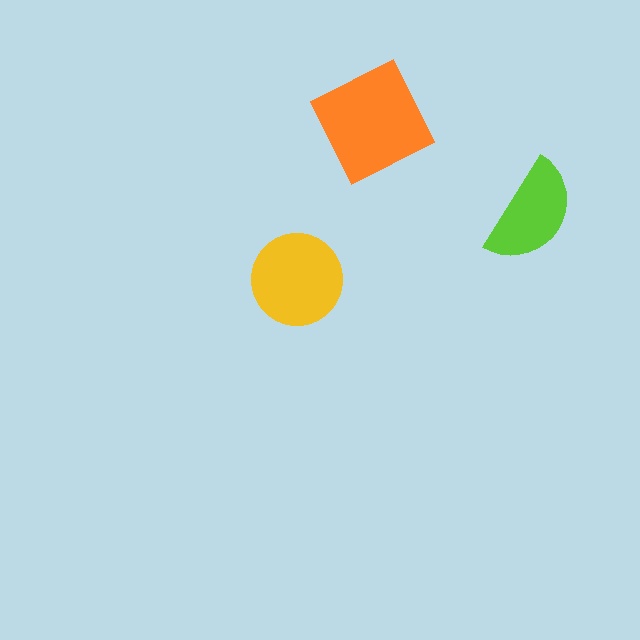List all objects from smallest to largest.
The lime semicircle, the yellow circle, the orange square.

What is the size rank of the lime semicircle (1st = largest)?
3rd.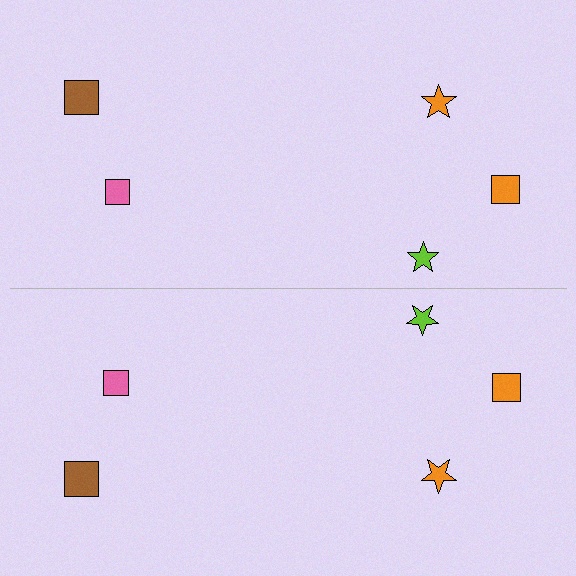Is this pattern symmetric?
Yes, this pattern has bilateral (reflection) symmetry.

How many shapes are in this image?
There are 10 shapes in this image.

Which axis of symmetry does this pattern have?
The pattern has a horizontal axis of symmetry running through the center of the image.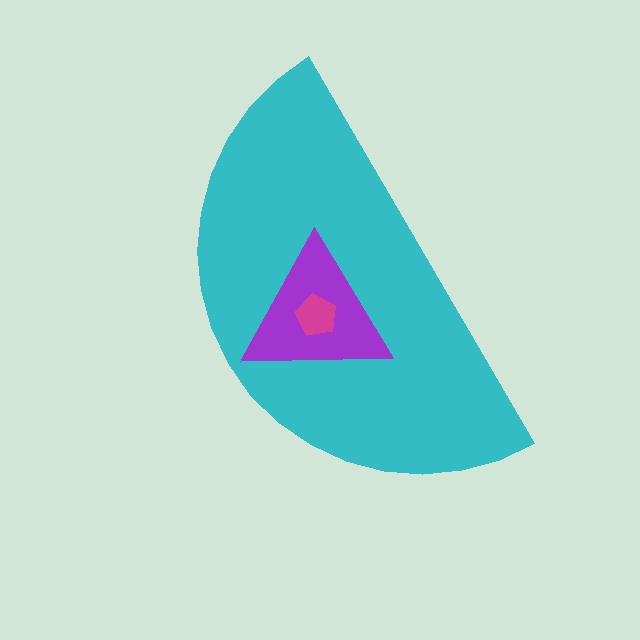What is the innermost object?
The magenta pentagon.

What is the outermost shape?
The cyan semicircle.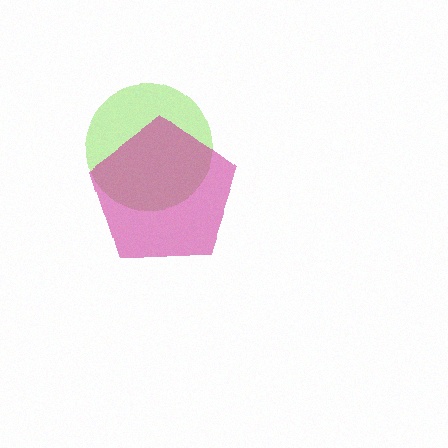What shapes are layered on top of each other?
The layered shapes are: a lime circle, a magenta pentagon.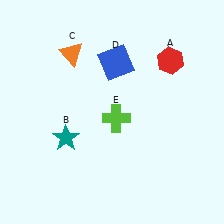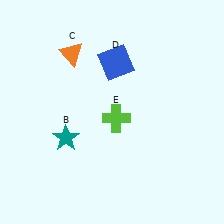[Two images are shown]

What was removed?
The red hexagon (A) was removed in Image 2.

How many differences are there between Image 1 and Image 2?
There is 1 difference between the two images.